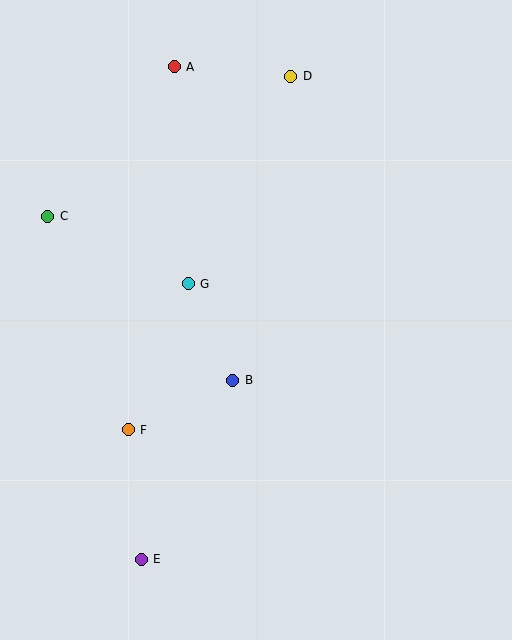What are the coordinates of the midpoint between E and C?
The midpoint between E and C is at (94, 388).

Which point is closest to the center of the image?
Point B at (233, 380) is closest to the center.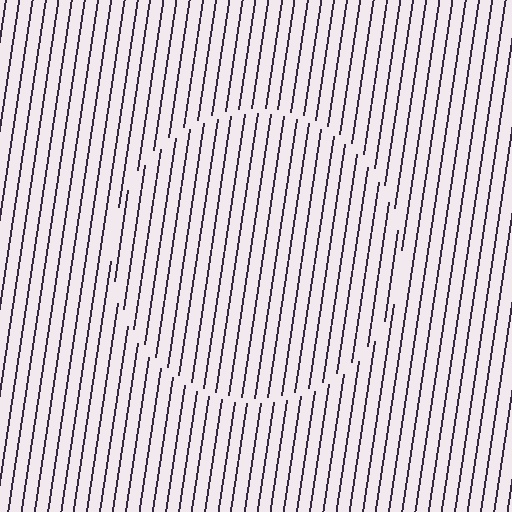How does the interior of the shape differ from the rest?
The interior of the shape contains the same grating, shifted by half a period — the contour is defined by the phase discontinuity where line-ends from the inner and outer gratings abut.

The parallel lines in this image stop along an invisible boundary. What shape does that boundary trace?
An illusory circle. The interior of the shape contains the same grating, shifted by half a period — the contour is defined by the phase discontinuity where line-ends from the inner and outer gratings abut.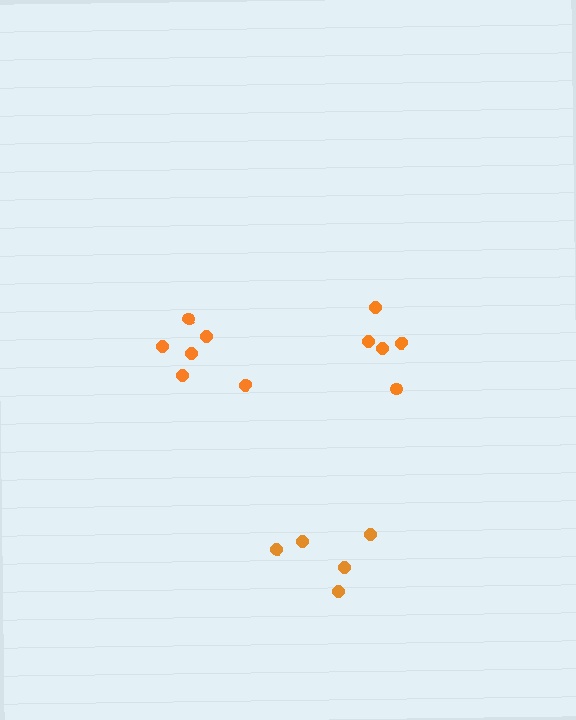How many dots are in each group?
Group 1: 5 dots, Group 2: 5 dots, Group 3: 6 dots (16 total).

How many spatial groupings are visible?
There are 3 spatial groupings.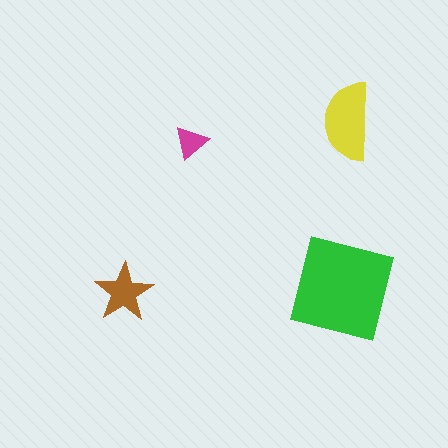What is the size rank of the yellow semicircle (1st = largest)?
2nd.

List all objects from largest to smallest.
The green square, the yellow semicircle, the brown star, the magenta triangle.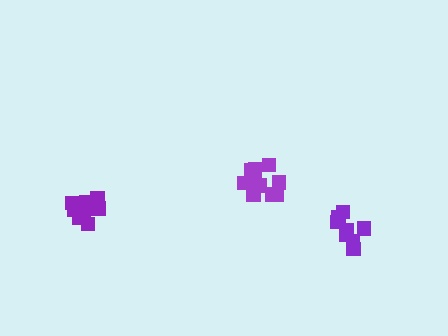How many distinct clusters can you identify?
There are 3 distinct clusters.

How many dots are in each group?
Group 1: 8 dots, Group 2: 13 dots, Group 3: 10 dots (31 total).